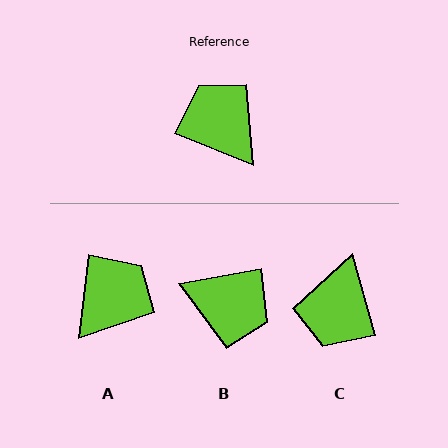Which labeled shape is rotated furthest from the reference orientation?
B, about 148 degrees away.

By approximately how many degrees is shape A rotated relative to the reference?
Approximately 75 degrees clockwise.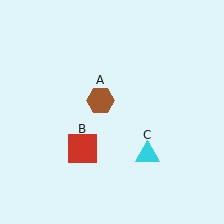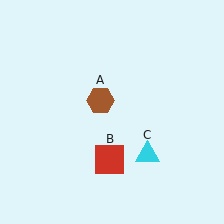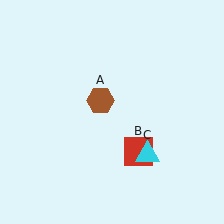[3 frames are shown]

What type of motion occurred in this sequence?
The red square (object B) rotated counterclockwise around the center of the scene.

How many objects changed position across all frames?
1 object changed position: red square (object B).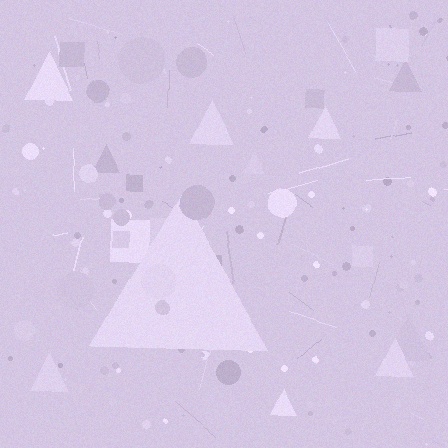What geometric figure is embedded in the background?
A triangle is embedded in the background.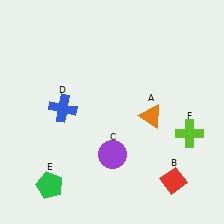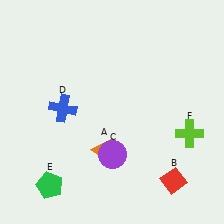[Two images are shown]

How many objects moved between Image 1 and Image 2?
1 object moved between the two images.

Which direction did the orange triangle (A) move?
The orange triangle (A) moved left.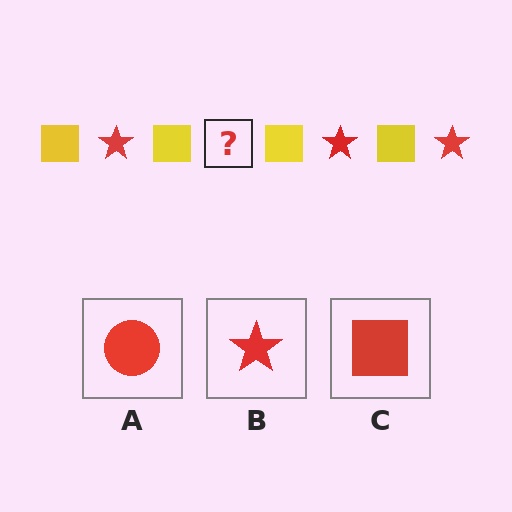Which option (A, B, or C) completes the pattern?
B.